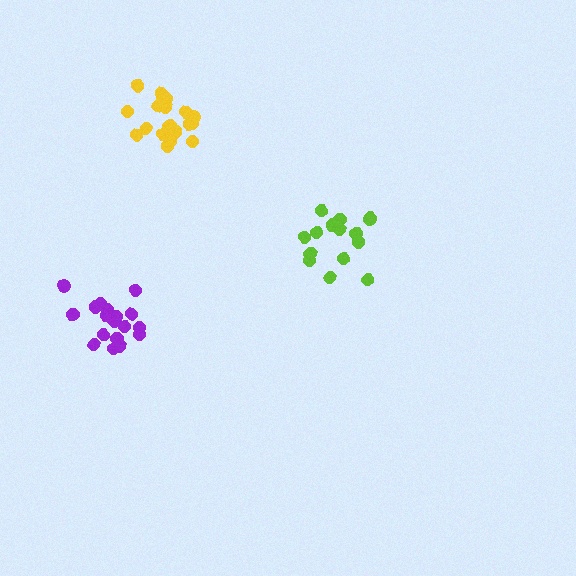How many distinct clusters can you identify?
There are 3 distinct clusters.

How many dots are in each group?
Group 1: 15 dots, Group 2: 18 dots, Group 3: 21 dots (54 total).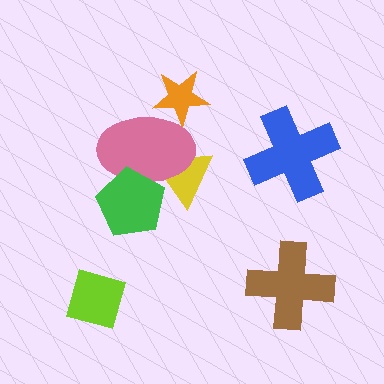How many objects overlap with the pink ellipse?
3 objects overlap with the pink ellipse.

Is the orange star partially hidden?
No, no other shape covers it.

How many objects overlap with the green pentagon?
2 objects overlap with the green pentagon.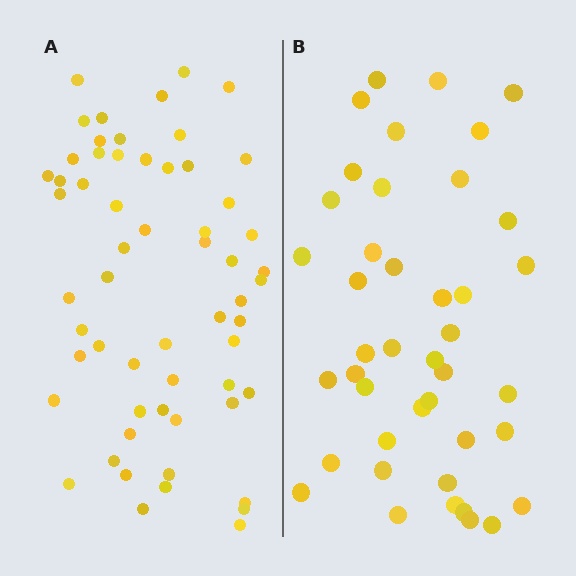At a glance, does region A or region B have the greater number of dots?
Region A (the left region) has more dots.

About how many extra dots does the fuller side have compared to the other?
Region A has approximately 15 more dots than region B.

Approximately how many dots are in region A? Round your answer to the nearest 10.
About 60 dots. (The exact count is 59, which rounds to 60.)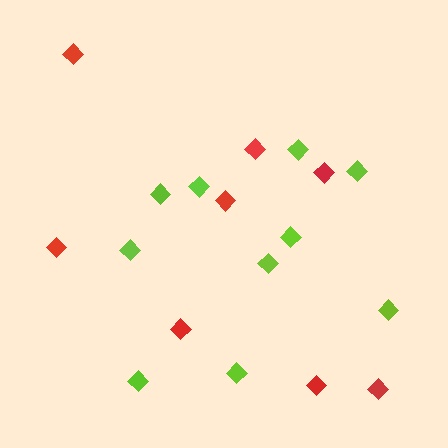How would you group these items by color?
There are 2 groups: one group of red diamonds (8) and one group of lime diamonds (10).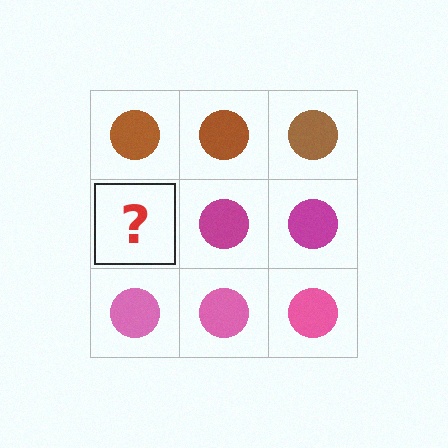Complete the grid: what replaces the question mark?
The question mark should be replaced with a magenta circle.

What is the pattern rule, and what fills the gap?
The rule is that each row has a consistent color. The gap should be filled with a magenta circle.